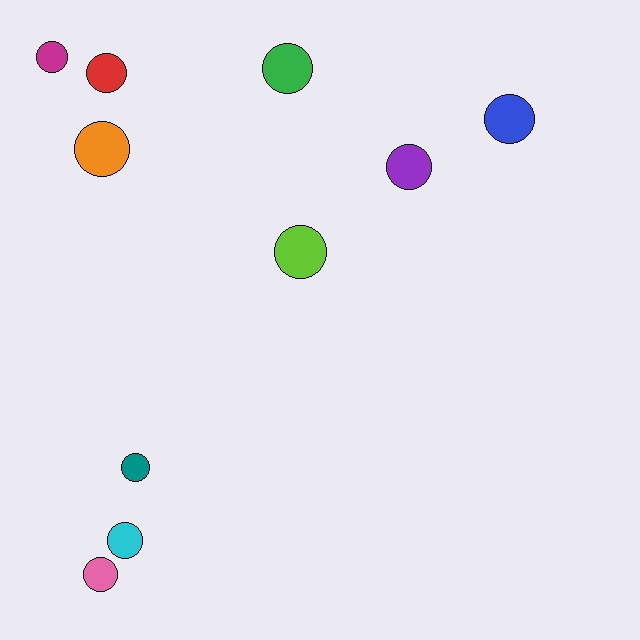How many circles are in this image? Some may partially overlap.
There are 10 circles.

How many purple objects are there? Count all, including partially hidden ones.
There is 1 purple object.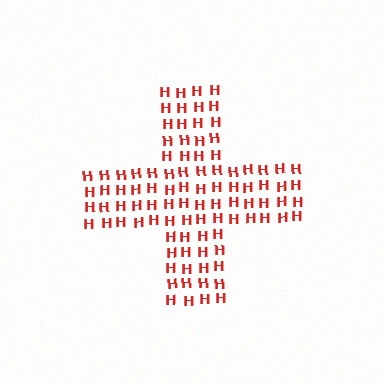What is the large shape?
The large shape is a cross.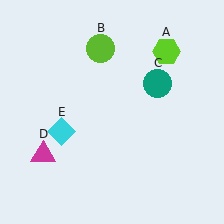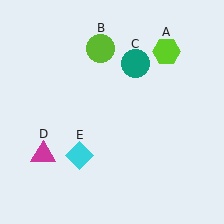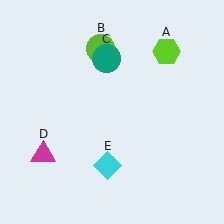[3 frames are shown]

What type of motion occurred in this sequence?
The teal circle (object C), cyan diamond (object E) rotated counterclockwise around the center of the scene.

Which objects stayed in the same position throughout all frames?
Lime hexagon (object A) and lime circle (object B) and magenta triangle (object D) remained stationary.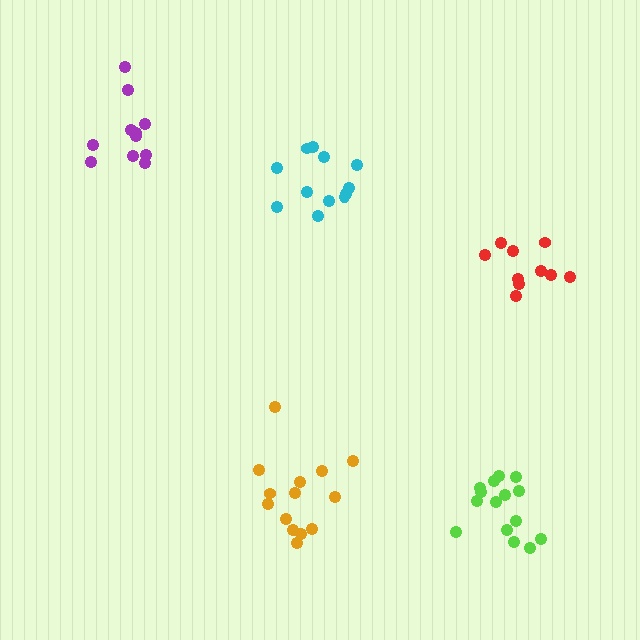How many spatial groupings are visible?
There are 5 spatial groupings.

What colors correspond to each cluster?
The clusters are colored: red, purple, cyan, lime, orange.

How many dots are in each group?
Group 1: 10 dots, Group 2: 11 dots, Group 3: 12 dots, Group 4: 15 dots, Group 5: 14 dots (62 total).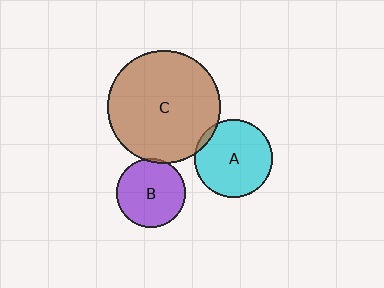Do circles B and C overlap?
Yes.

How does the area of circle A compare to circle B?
Approximately 1.3 times.